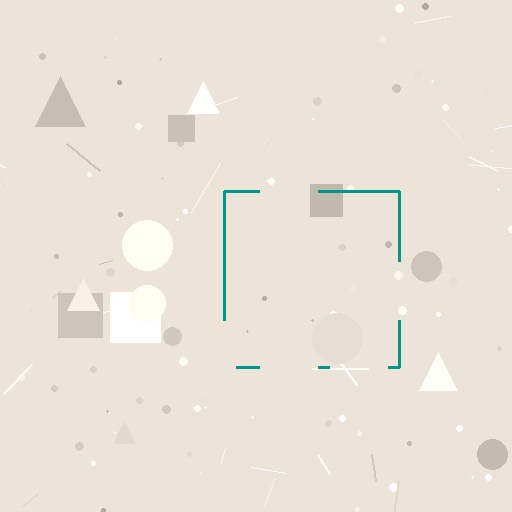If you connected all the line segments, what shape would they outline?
They would outline a square.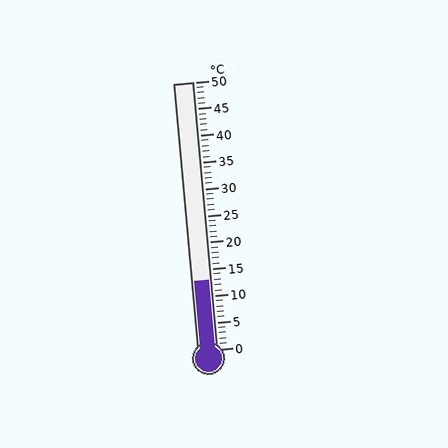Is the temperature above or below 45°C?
The temperature is below 45°C.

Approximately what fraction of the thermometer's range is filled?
The thermometer is filled to approximately 25% of its range.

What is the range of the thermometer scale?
The thermometer scale ranges from 0°C to 50°C.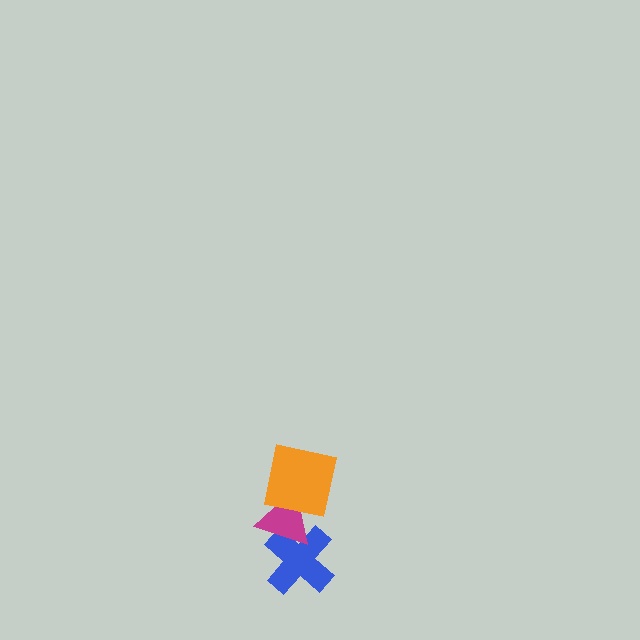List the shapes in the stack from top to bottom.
From top to bottom: the orange square, the magenta triangle, the blue cross.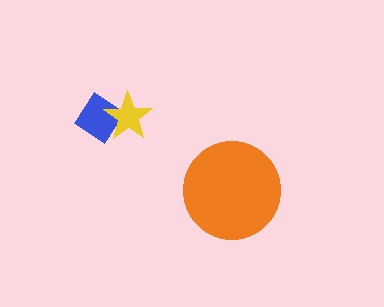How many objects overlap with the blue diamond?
1 object overlaps with the blue diamond.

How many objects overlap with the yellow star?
1 object overlaps with the yellow star.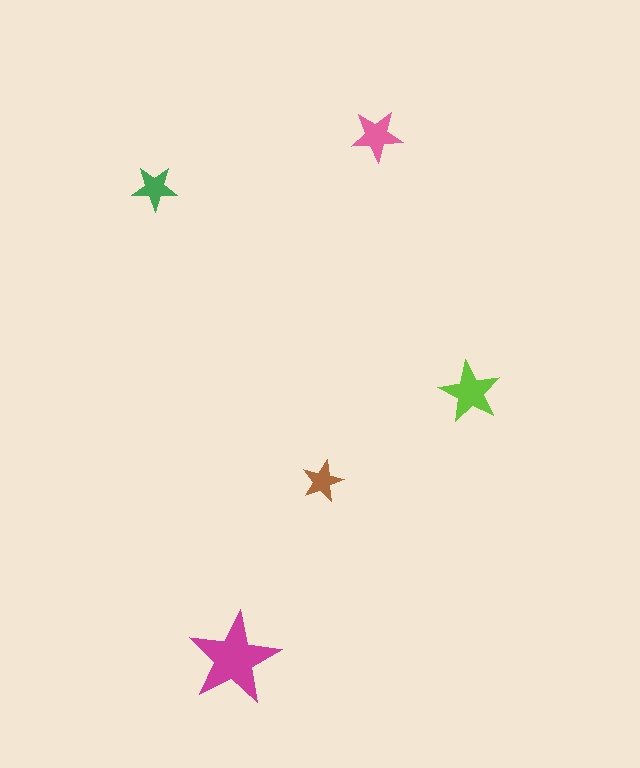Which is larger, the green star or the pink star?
The pink one.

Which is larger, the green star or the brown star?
The green one.